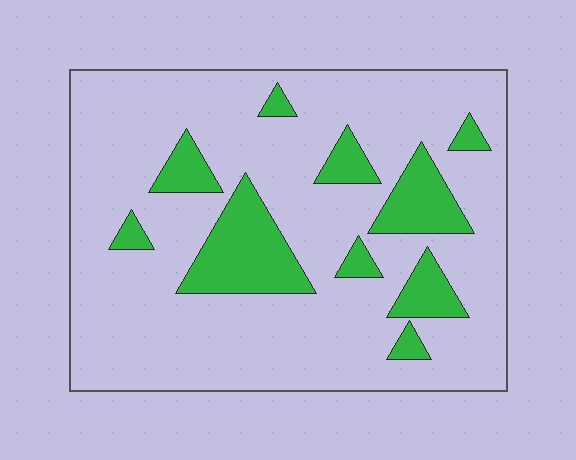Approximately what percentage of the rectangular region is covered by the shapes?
Approximately 20%.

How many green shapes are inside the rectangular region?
10.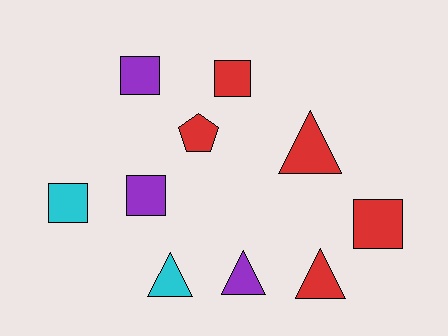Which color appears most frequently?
Red, with 5 objects.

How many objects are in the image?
There are 10 objects.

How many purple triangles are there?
There is 1 purple triangle.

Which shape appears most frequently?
Square, with 5 objects.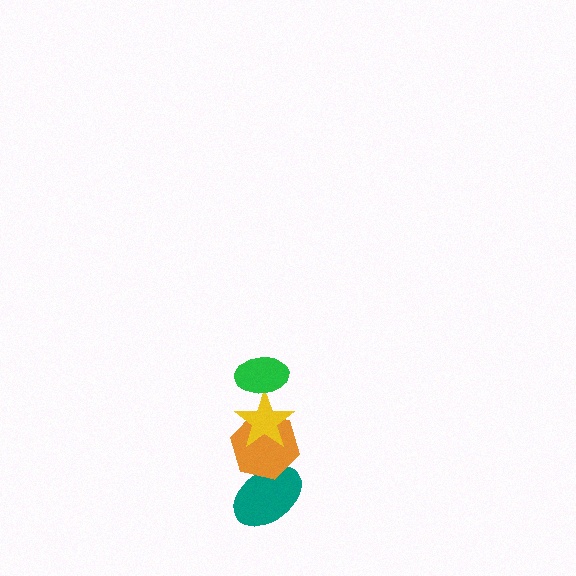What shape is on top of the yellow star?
The green ellipse is on top of the yellow star.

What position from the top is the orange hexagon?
The orange hexagon is 3rd from the top.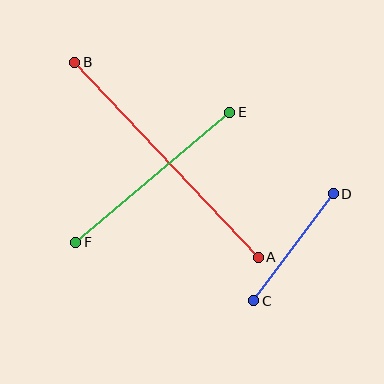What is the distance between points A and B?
The distance is approximately 268 pixels.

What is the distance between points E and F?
The distance is approximately 202 pixels.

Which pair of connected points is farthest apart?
Points A and B are farthest apart.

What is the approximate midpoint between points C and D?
The midpoint is at approximately (293, 247) pixels.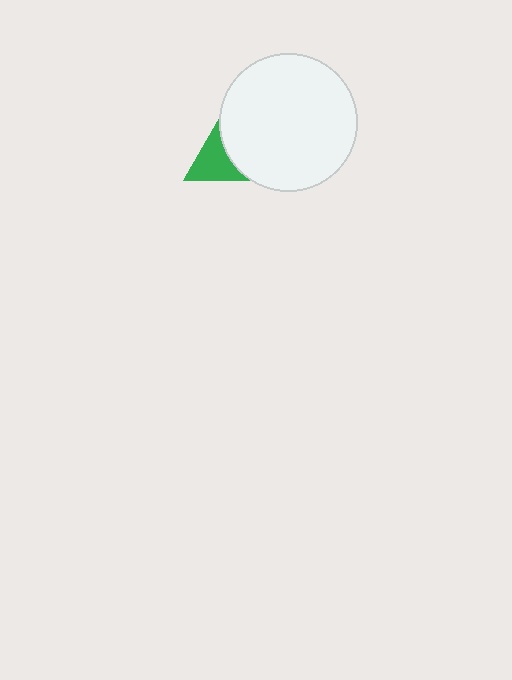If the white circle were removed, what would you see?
You would see the complete green triangle.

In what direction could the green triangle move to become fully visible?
The green triangle could move left. That would shift it out from behind the white circle entirely.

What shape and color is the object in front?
The object in front is a white circle.